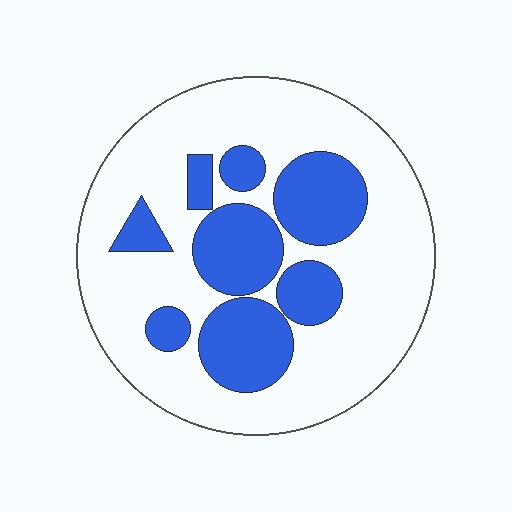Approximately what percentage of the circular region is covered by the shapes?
Approximately 30%.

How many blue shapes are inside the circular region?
8.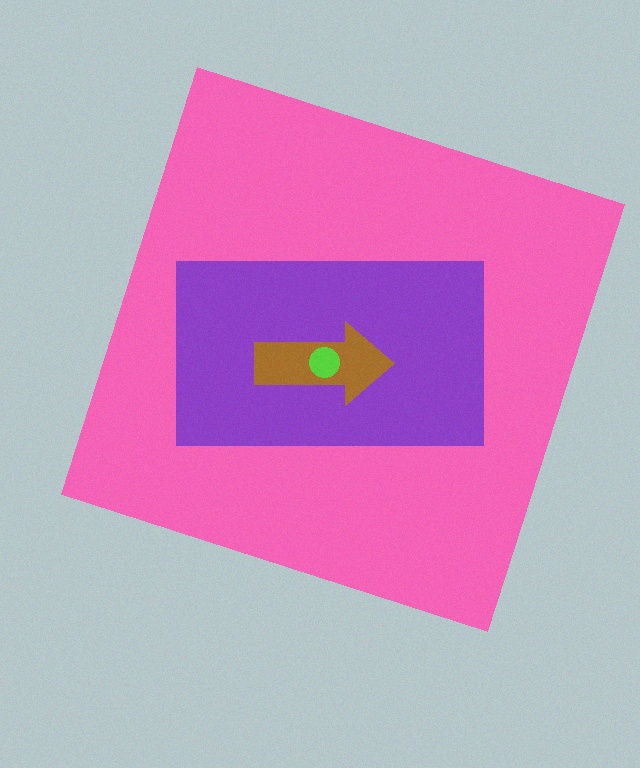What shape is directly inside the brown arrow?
The lime circle.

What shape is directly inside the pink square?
The purple rectangle.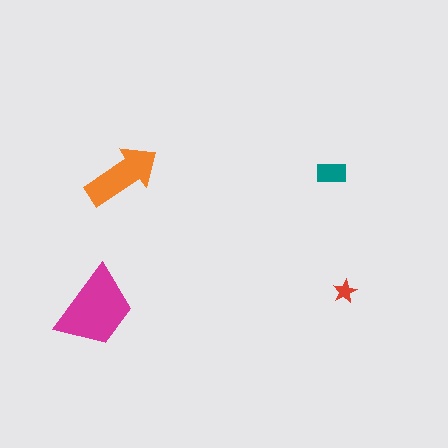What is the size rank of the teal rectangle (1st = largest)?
3rd.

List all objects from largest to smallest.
The magenta trapezoid, the orange arrow, the teal rectangle, the red star.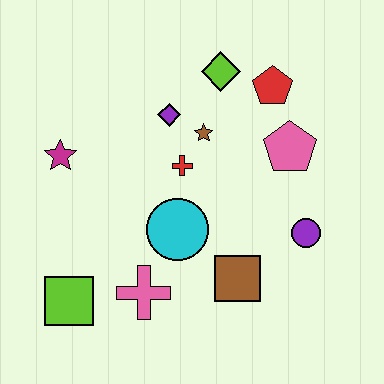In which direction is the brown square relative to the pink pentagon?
The brown square is below the pink pentagon.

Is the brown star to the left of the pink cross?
No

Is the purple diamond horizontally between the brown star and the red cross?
No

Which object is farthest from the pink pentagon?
The lime square is farthest from the pink pentagon.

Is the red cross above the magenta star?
No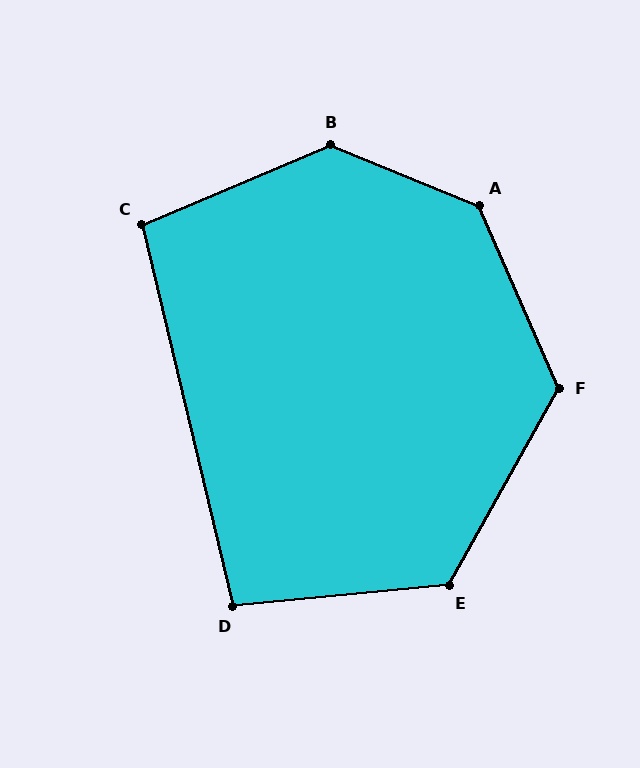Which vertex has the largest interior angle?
A, at approximately 136 degrees.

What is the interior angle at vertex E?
Approximately 125 degrees (obtuse).